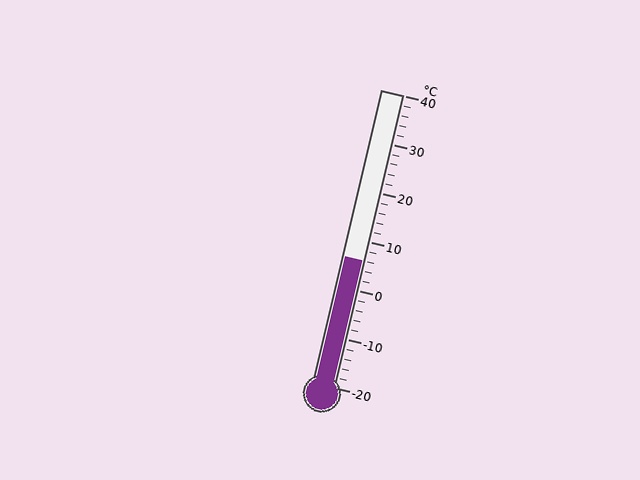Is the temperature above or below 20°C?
The temperature is below 20°C.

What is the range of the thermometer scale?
The thermometer scale ranges from -20°C to 40°C.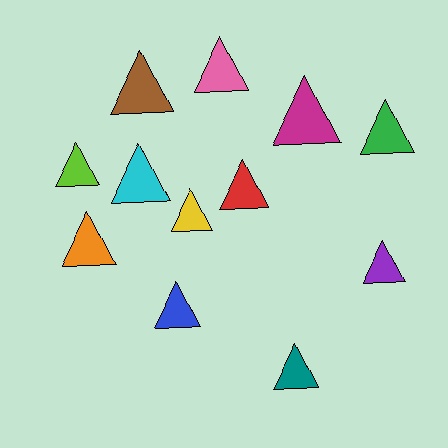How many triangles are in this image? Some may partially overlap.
There are 12 triangles.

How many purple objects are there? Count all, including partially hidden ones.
There is 1 purple object.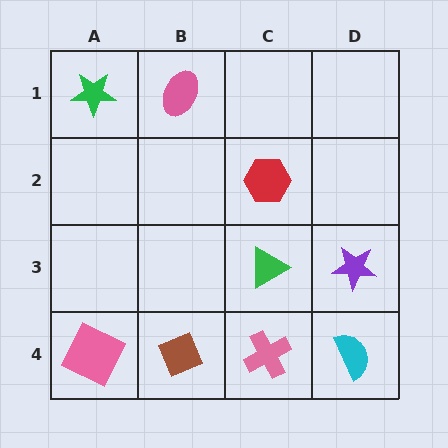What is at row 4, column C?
A pink cross.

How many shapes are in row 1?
2 shapes.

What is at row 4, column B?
A brown diamond.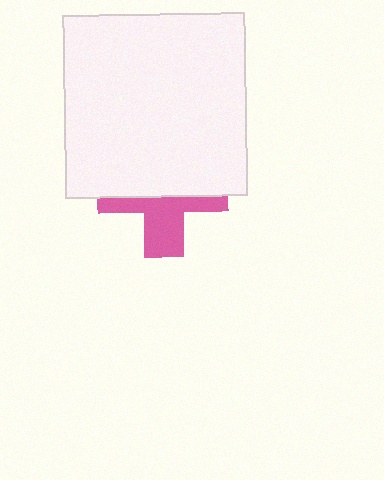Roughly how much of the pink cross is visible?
A small part of it is visible (roughly 41%).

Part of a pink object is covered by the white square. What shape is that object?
It is a cross.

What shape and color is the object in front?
The object in front is a white square.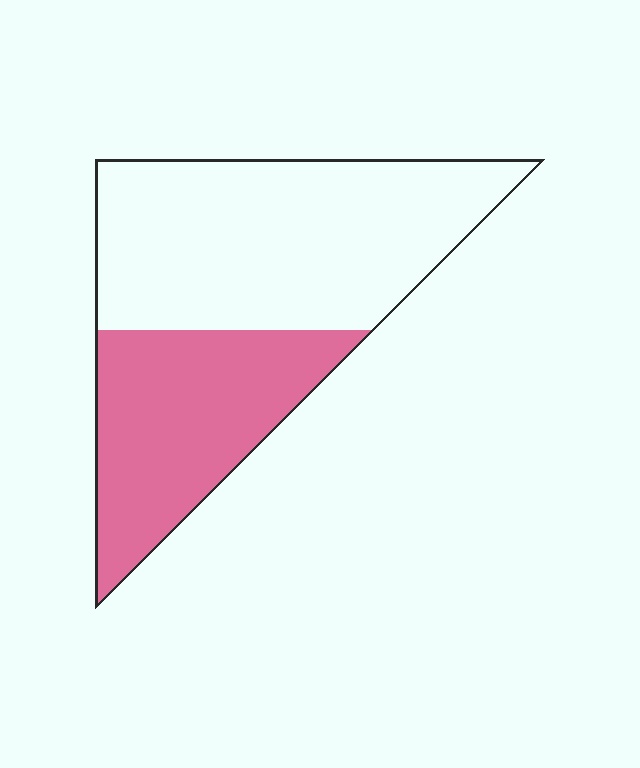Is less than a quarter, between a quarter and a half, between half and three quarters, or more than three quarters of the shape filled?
Between a quarter and a half.